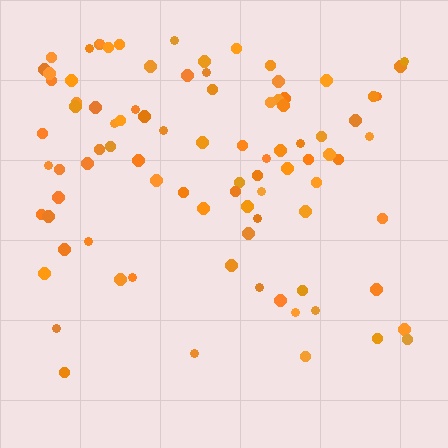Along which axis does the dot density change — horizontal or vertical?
Vertical.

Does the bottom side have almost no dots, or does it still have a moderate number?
Still a moderate number, just noticeably fewer than the top.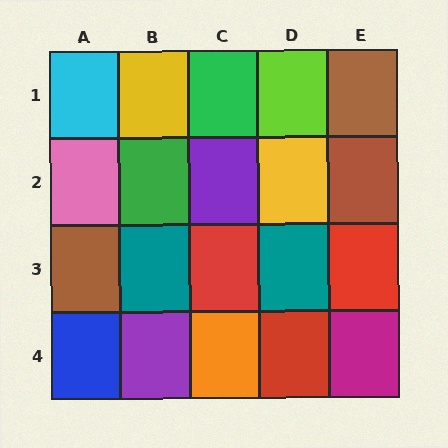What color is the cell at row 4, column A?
Blue.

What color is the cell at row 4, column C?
Orange.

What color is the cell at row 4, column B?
Purple.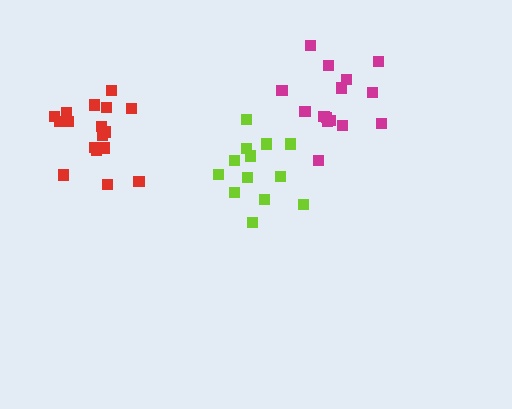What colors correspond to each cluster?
The clusters are colored: magenta, red, lime.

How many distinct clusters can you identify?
There are 3 distinct clusters.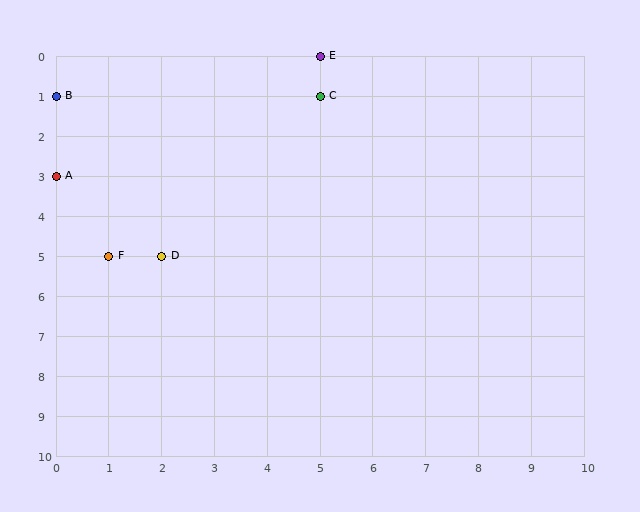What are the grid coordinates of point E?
Point E is at grid coordinates (5, 0).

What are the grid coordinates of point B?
Point B is at grid coordinates (0, 1).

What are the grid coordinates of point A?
Point A is at grid coordinates (0, 3).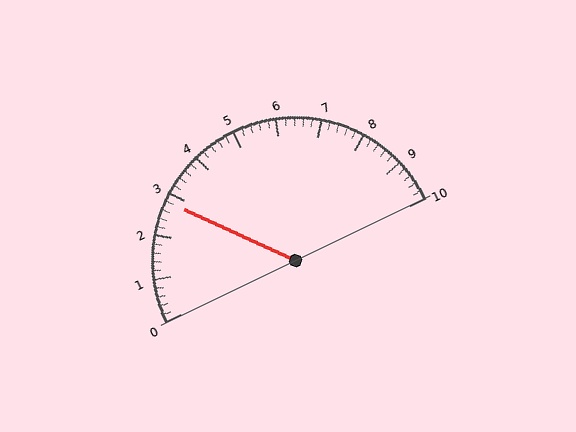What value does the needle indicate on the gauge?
The needle indicates approximately 2.8.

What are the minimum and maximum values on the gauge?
The gauge ranges from 0 to 10.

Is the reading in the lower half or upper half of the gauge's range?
The reading is in the lower half of the range (0 to 10).